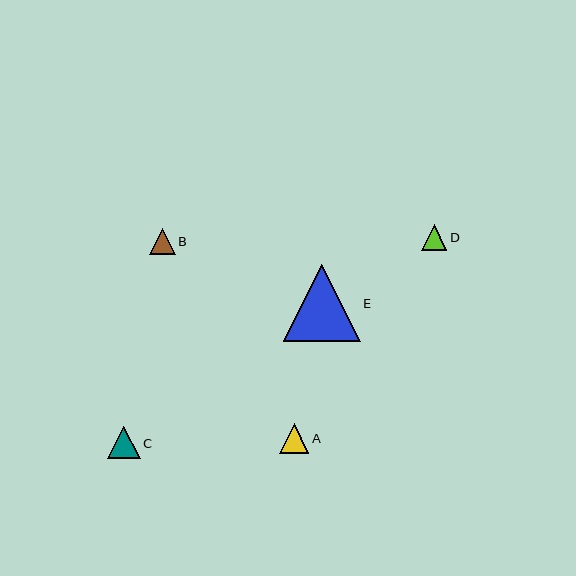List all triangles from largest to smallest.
From largest to smallest: E, C, A, B, D.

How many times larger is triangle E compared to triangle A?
Triangle E is approximately 2.6 times the size of triangle A.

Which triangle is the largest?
Triangle E is the largest with a size of approximately 77 pixels.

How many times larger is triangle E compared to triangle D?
Triangle E is approximately 3.0 times the size of triangle D.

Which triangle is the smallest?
Triangle D is the smallest with a size of approximately 26 pixels.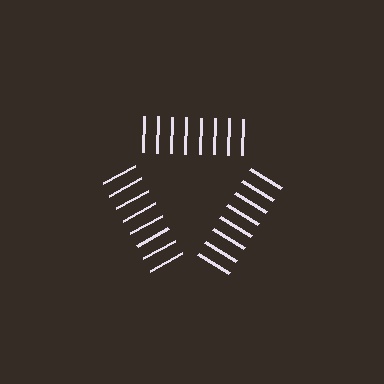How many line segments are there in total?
24 — 8 along each of the 3 edges.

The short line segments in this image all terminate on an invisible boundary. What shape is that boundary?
An illusory triangle — the line segments terminate on its edges but no continuous stroke is drawn.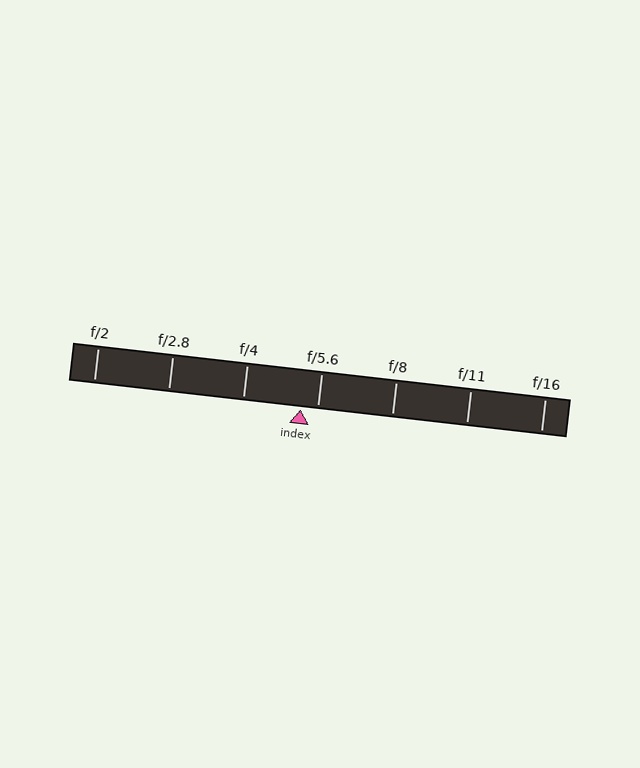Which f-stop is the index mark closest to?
The index mark is closest to f/5.6.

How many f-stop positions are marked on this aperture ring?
There are 7 f-stop positions marked.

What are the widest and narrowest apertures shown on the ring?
The widest aperture shown is f/2 and the narrowest is f/16.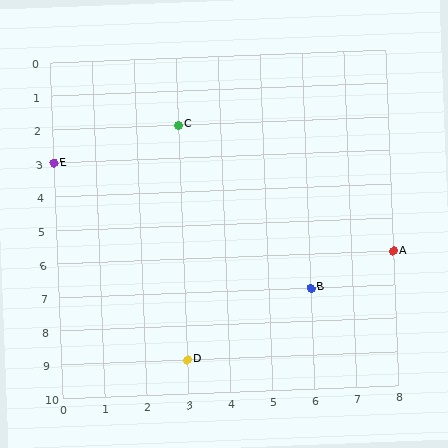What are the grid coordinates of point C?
Point C is at grid coordinates (3, 2).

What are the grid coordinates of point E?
Point E is at grid coordinates (0, 3).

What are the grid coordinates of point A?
Point A is at grid coordinates (8, 6).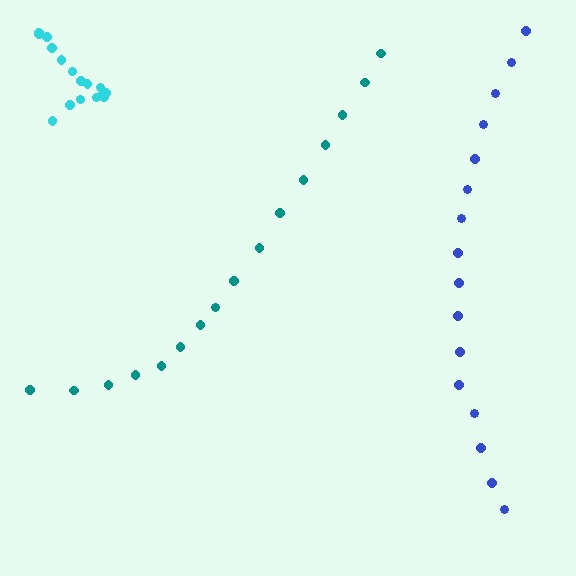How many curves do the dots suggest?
There are 3 distinct paths.